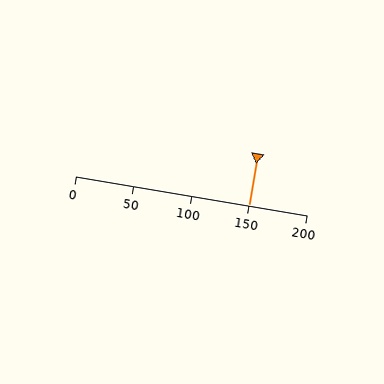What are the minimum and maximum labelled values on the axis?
The axis runs from 0 to 200.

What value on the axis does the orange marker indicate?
The marker indicates approximately 150.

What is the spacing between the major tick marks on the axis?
The major ticks are spaced 50 apart.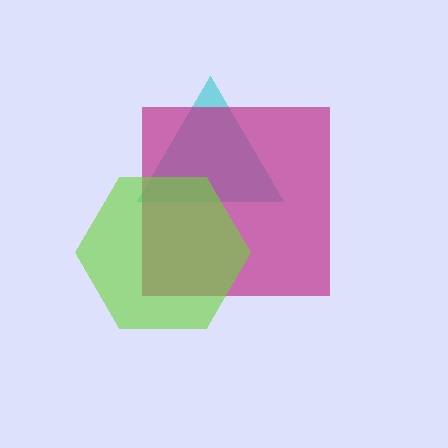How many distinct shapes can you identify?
There are 3 distinct shapes: a cyan triangle, a magenta square, a lime hexagon.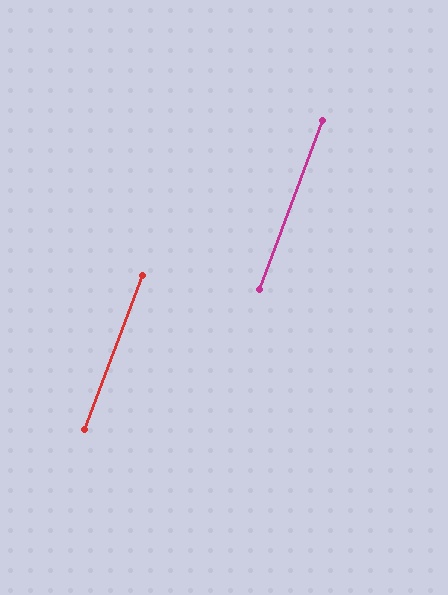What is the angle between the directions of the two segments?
Approximately 0 degrees.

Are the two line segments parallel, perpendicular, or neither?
Parallel — their directions differ by only 0.3°.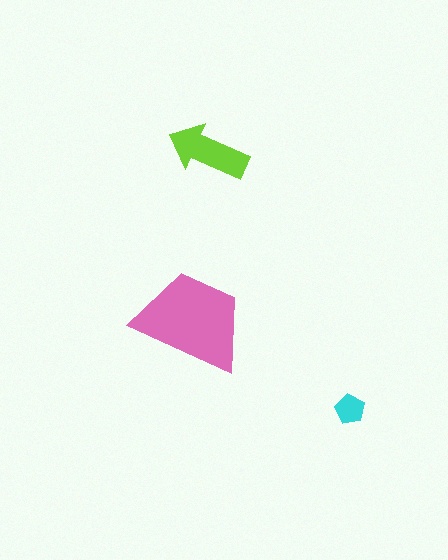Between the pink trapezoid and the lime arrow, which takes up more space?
The pink trapezoid.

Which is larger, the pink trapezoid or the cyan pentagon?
The pink trapezoid.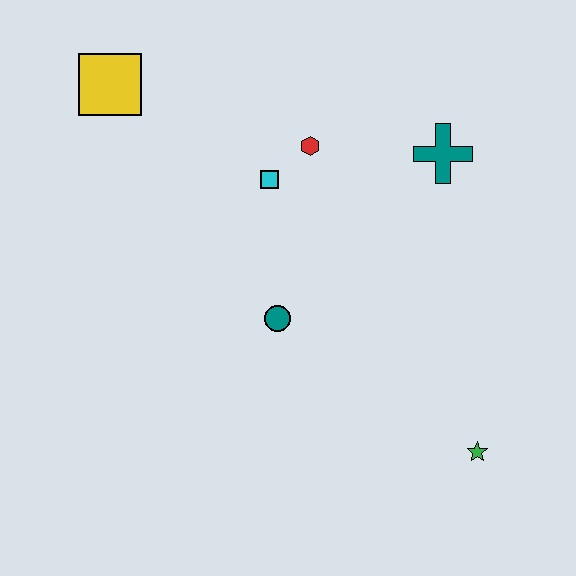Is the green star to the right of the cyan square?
Yes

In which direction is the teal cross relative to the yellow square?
The teal cross is to the right of the yellow square.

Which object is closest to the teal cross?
The red hexagon is closest to the teal cross.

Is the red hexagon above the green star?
Yes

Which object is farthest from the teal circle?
The yellow square is farthest from the teal circle.